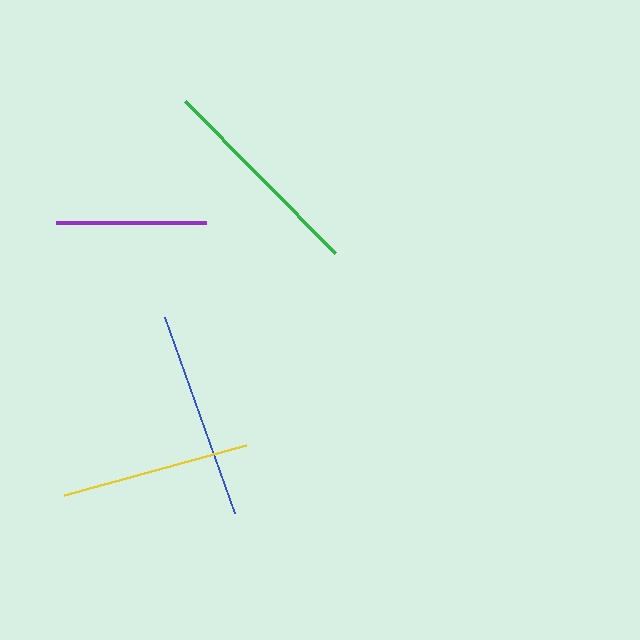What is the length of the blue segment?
The blue segment is approximately 208 pixels long.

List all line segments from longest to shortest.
From longest to shortest: green, blue, yellow, purple.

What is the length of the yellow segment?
The yellow segment is approximately 189 pixels long.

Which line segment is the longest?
The green line is the longest at approximately 214 pixels.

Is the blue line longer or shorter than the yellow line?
The blue line is longer than the yellow line.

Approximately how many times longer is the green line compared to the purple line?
The green line is approximately 1.4 times the length of the purple line.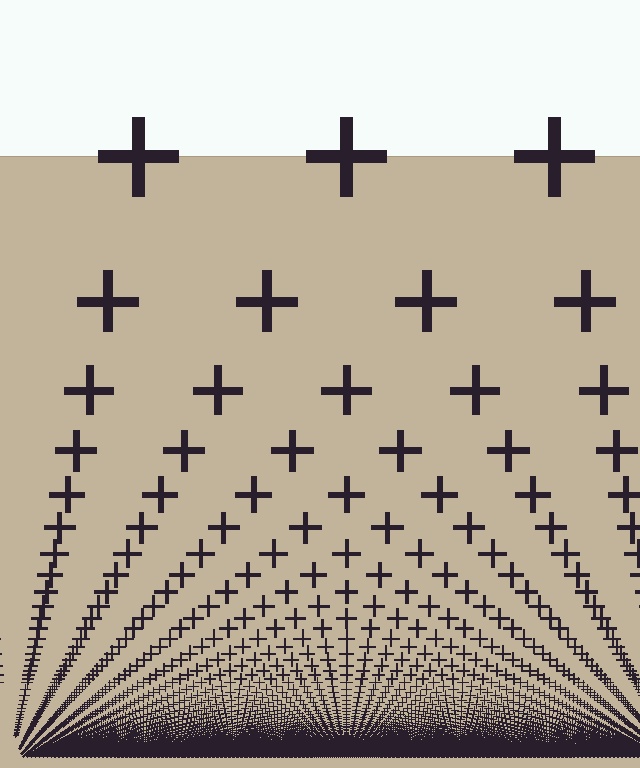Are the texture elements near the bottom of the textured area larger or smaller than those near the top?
Smaller. The gradient is inverted — elements near the bottom are smaller and denser.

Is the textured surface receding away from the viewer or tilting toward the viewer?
The surface appears to tilt toward the viewer. Texture elements get larger and sparser toward the top.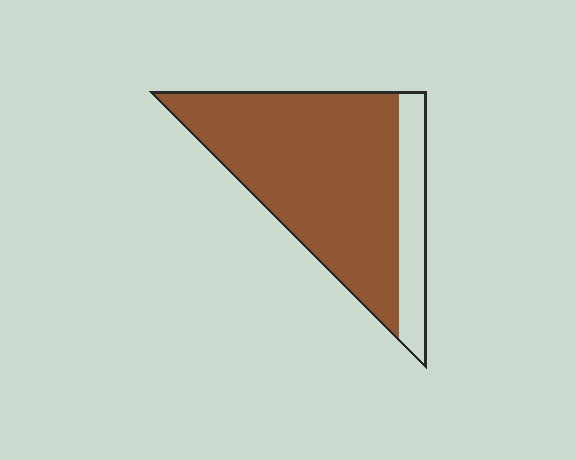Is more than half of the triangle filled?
Yes.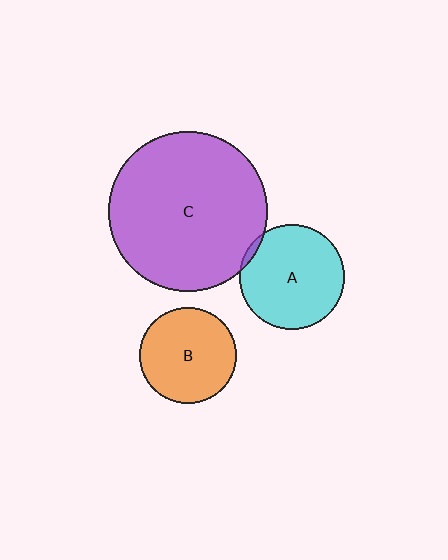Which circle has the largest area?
Circle C (purple).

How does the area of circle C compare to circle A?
Approximately 2.3 times.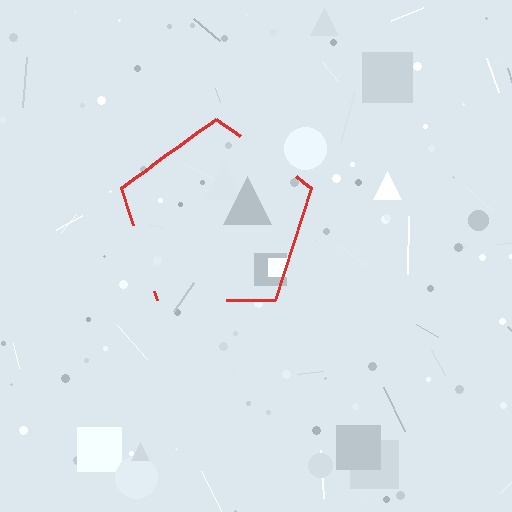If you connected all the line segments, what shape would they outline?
They would outline a pentagon.